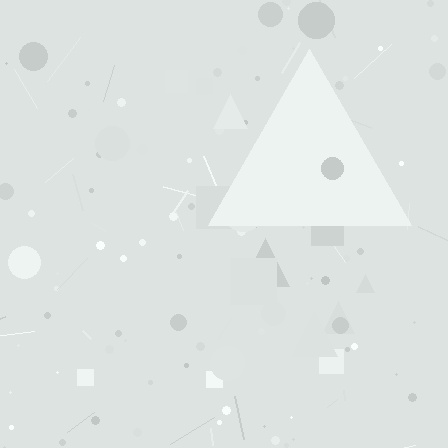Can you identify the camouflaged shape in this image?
The camouflaged shape is a triangle.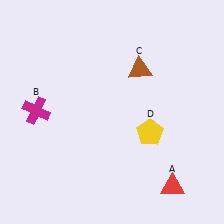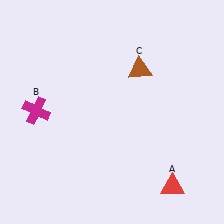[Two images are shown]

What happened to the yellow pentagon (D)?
The yellow pentagon (D) was removed in Image 2. It was in the bottom-right area of Image 1.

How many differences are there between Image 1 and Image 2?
There is 1 difference between the two images.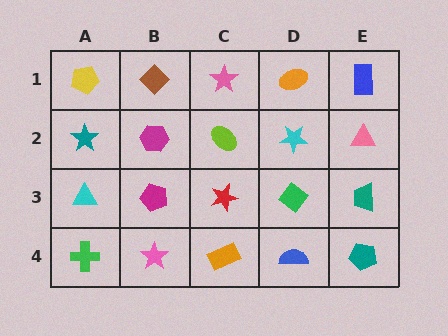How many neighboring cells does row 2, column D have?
4.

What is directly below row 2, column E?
A teal trapezoid.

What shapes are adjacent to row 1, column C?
A lime ellipse (row 2, column C), a brown diamond (row 1, column B), an orange ellipse (row 1, column D).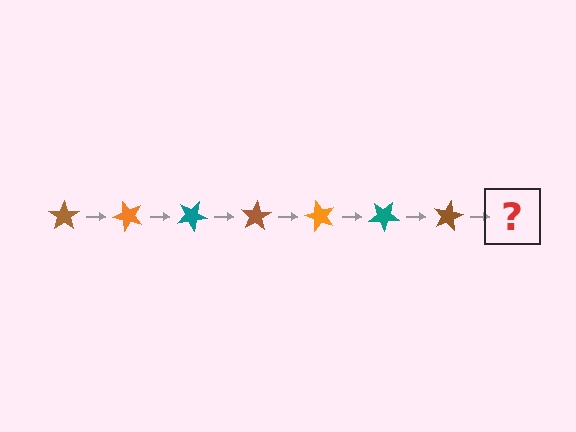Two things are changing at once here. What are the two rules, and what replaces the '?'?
The two rules are that it rotates 50 degrees each step and the color cycles through brown, orange, and teal. The '?' should be an orange star, rotated 350 degrees from the start.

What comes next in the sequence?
The next element should be an orange star, rotated 350 degrees from the start.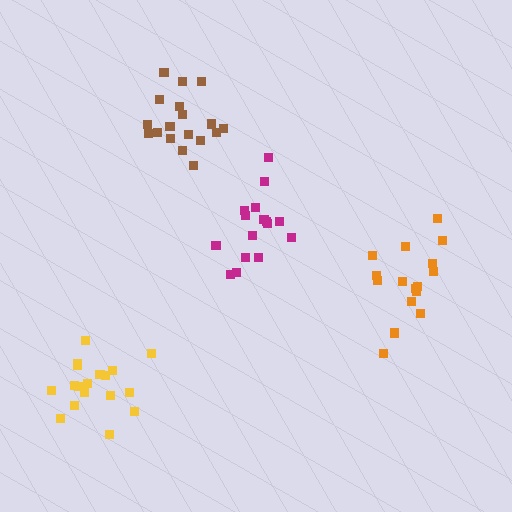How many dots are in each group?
Group 1: 16 dots, Group 2: 18 dots, Group 3: 16 dots, Group 4: 19 dots (69 total).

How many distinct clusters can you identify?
There are 4 distinct clusters.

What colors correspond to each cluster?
The clusters are colored: magenta, brown, orange, yellow.